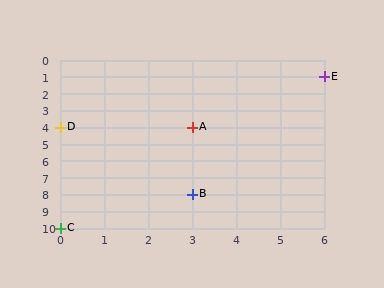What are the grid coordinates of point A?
Point A is at grid coordinates (3, 4).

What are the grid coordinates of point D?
Point D is at grid coordinates (0, 4).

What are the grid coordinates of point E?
Point E is at grid coordinates (6, 1).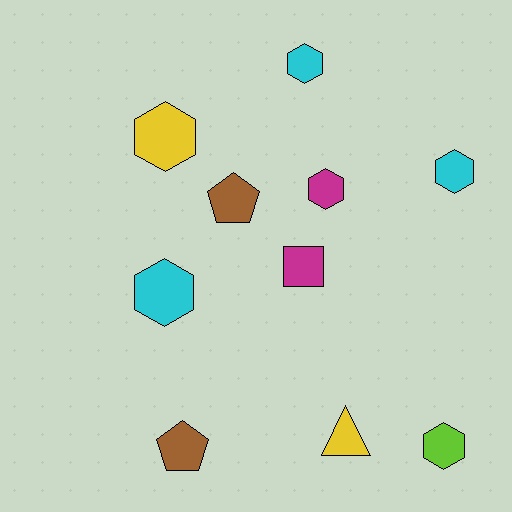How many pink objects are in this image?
There are no pink objects.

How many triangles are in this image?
There is 1 triangle.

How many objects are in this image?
There are 10 objects.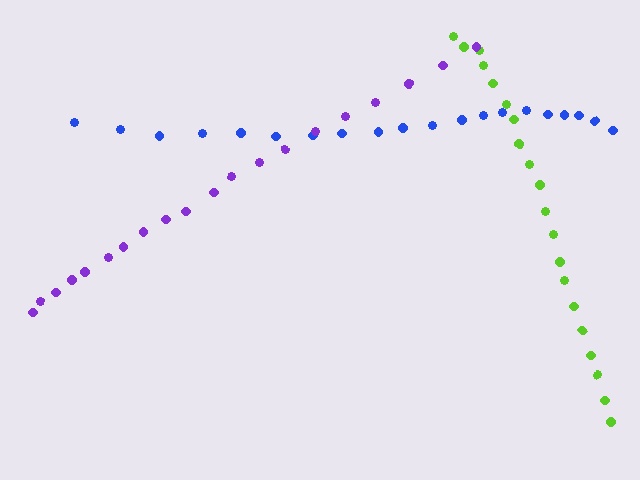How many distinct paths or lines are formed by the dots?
There are 3 distinct paths.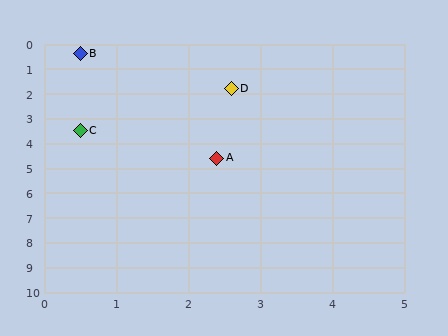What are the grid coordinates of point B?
Point B is at approximately (0.5, 0.4).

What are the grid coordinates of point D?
Point D is at approximately (2.6, 1.8).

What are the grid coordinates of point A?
Point A is at approximately (2.4, 4.6).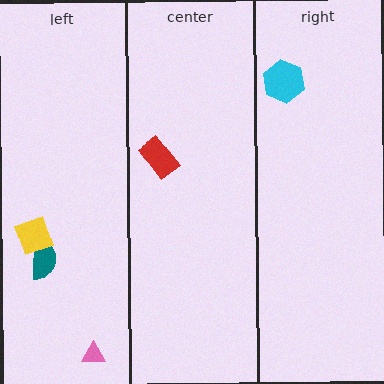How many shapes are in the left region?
3.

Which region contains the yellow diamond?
The left region.